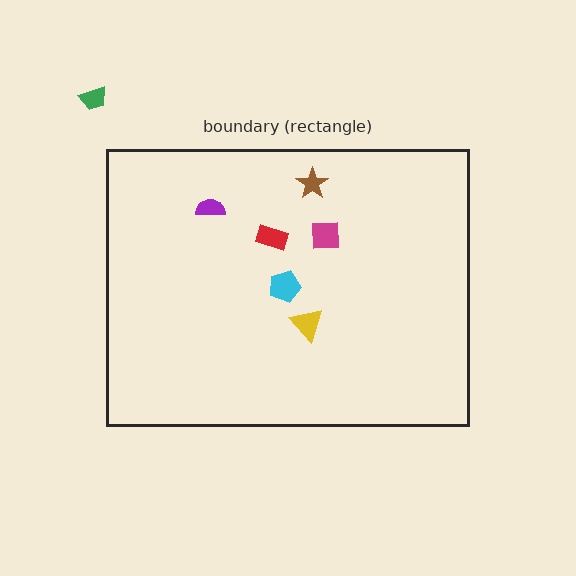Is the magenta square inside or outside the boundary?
Inside.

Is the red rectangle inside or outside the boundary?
Inside.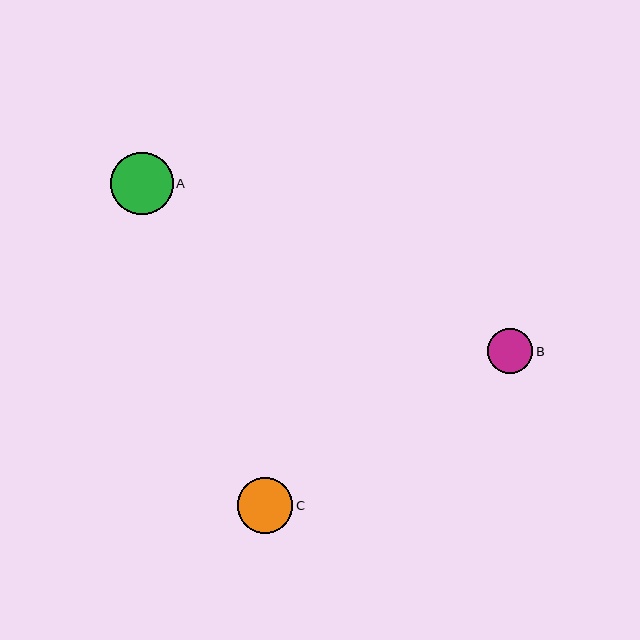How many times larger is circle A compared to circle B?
Circle A is approximately 1.4 times the size of circle B.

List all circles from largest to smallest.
From largest to smallest: A, C, B.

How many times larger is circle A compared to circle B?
Circle A is approximately 1.4 times the size of circle B.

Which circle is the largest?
Circle A is the largest with a size of approximately 62 pixels.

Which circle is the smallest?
Circle B is the smallest with a size of approximately 45 pixels.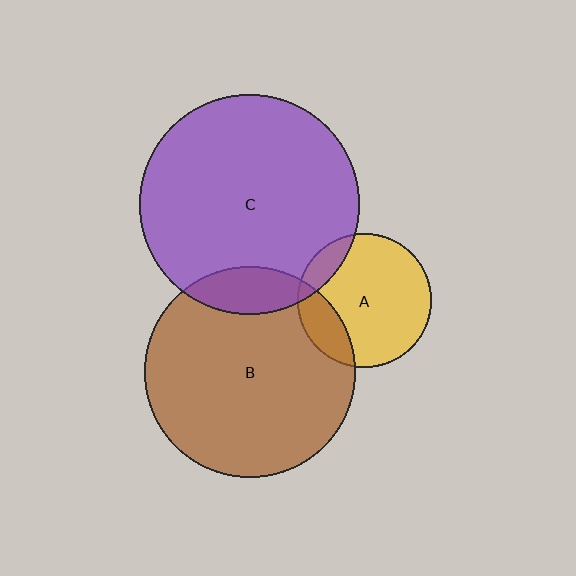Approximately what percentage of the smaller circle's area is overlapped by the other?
Approximately 10%.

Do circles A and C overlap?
Yes.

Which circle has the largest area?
Circle C (purple).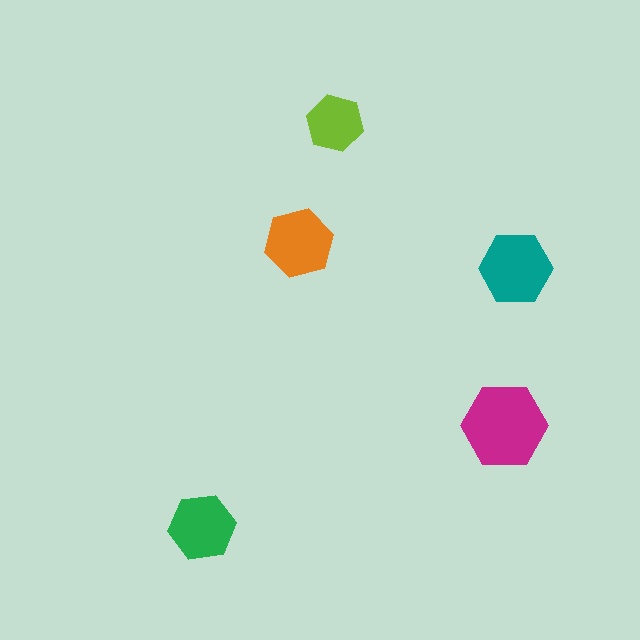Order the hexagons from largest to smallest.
the magenta one, the teal one, the orange one, the green one, the lime one.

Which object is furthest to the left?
The green hexagon is leftmost.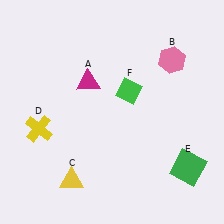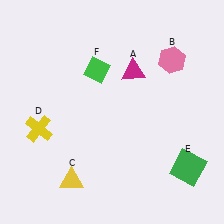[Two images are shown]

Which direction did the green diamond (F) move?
The green diamond (F) moved left.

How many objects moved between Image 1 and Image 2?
2 objects moved between the two images.